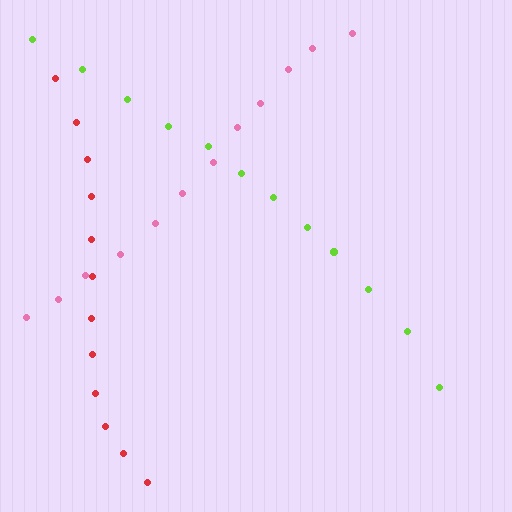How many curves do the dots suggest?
There are 3 distinct paths.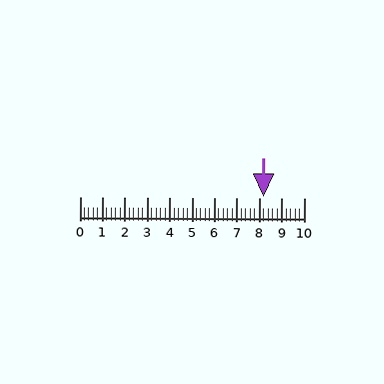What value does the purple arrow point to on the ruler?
The purple arrow points to approximately 8.2.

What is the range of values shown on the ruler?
The ruler shows values from 0 to 10.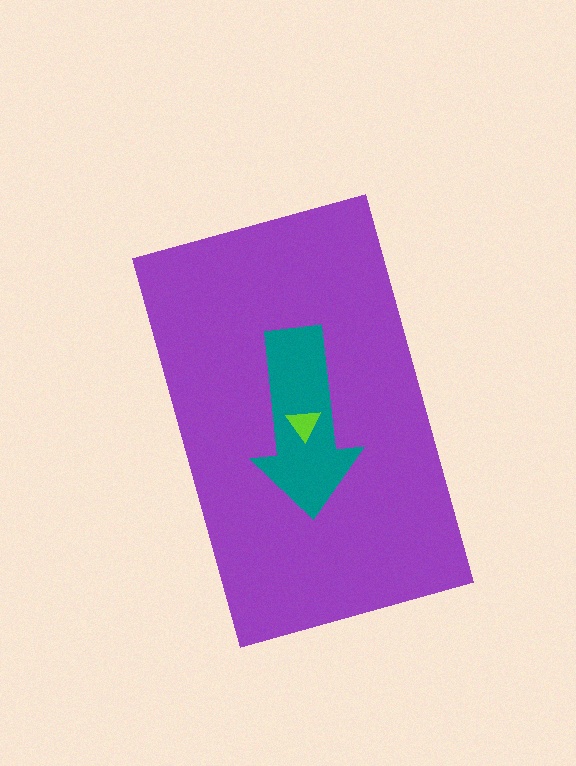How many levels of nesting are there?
3.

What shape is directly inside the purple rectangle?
The teal arrow.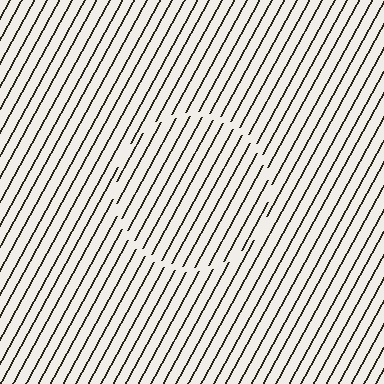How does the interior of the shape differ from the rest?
The interior of the shape contains the same grating, shifted by half a period — the contour is defined by the phase discontinuity where line-ends from the inner and outer gratings abut.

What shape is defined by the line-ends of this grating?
An illusory circle. The interior of the shape contains the same grating, shifted by half a period — the contour is defined by the phase discontinuity where line-ends from the inner and outer gratings abut.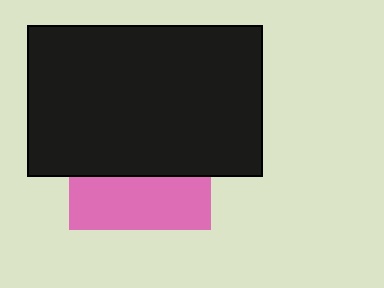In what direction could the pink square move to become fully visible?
The pink square could move down. That would shift it out from behind the black rectangle entirely.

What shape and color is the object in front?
The object in front is a black rectangle.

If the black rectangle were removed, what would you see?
You would see the complete pink square.